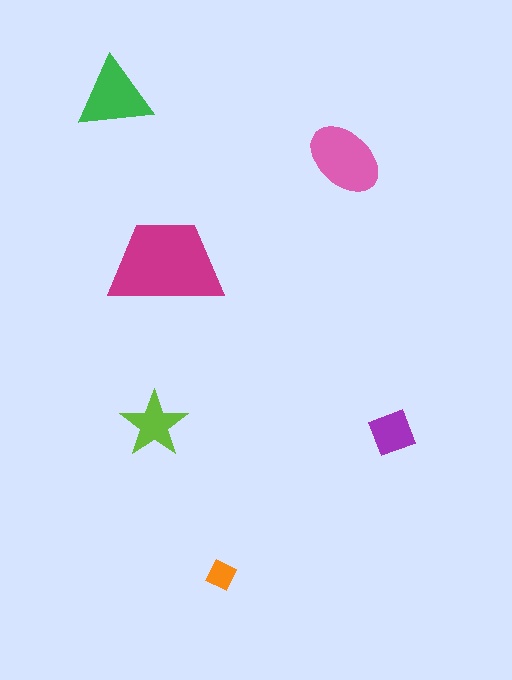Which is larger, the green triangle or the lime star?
The green triangle.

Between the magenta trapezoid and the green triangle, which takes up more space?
The magenta trapezoid.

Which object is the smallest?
The orange diamond.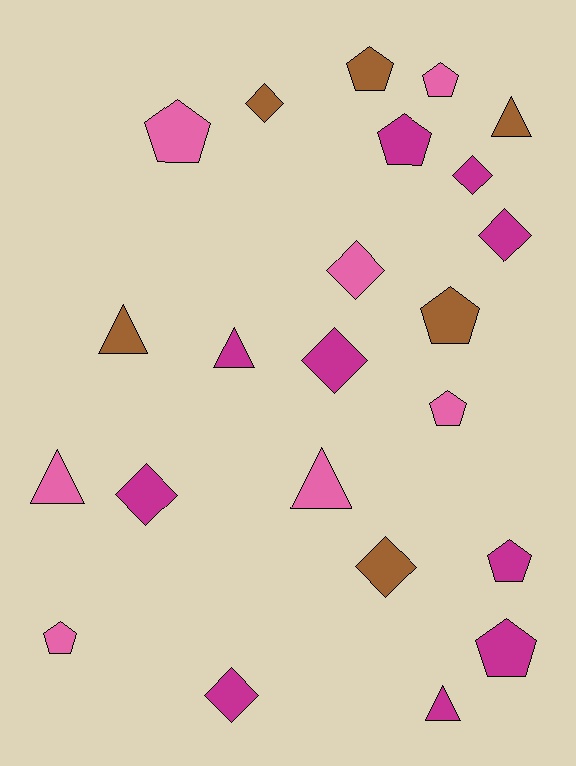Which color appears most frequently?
Magenta, with 10 objects.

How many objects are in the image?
There are 23 objects.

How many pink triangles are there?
There are 2 pink triangles.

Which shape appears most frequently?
Pentagon, with 9 objects.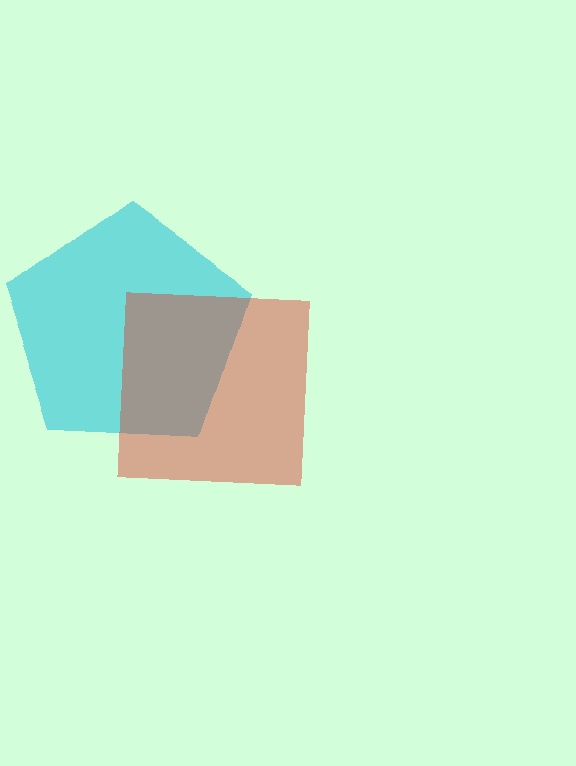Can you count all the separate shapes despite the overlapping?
Yes, there are 2 separate shapes.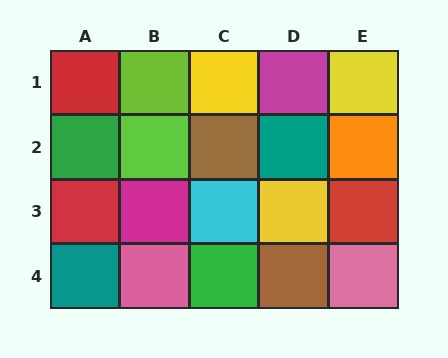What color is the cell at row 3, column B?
Magenta.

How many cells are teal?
2 cells are teal.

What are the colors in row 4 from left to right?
Teal, pink, green, brown, pink.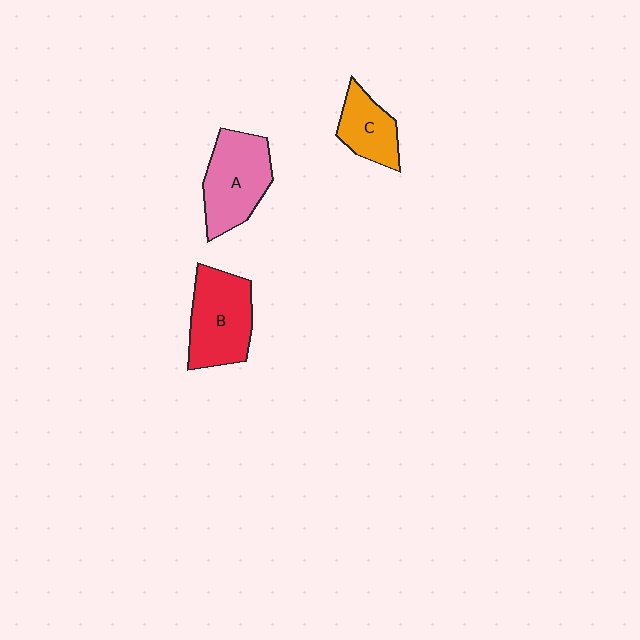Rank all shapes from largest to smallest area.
From largest to smallest: B (red), A (pink), C (orange).